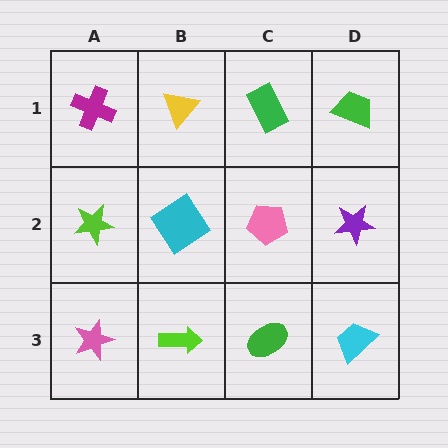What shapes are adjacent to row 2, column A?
A magenta cross (row 1, column A), a pink star (row 3, column A), a cyan diamond (row 2, column B).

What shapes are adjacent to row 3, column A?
A lime star (row 2, column A), a lime arrow (row 3, column B).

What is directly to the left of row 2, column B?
A lime star.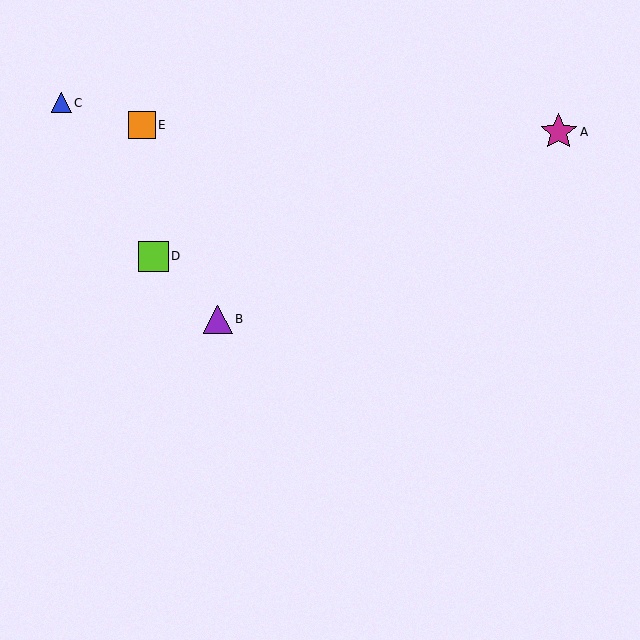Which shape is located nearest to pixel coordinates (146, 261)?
The lime square (labeled D) at (154, 256) is nearest to that location.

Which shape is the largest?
The magenta star (labeled A) is the largest.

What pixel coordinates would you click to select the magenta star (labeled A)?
Click at (559, 132) to select the magenta star A.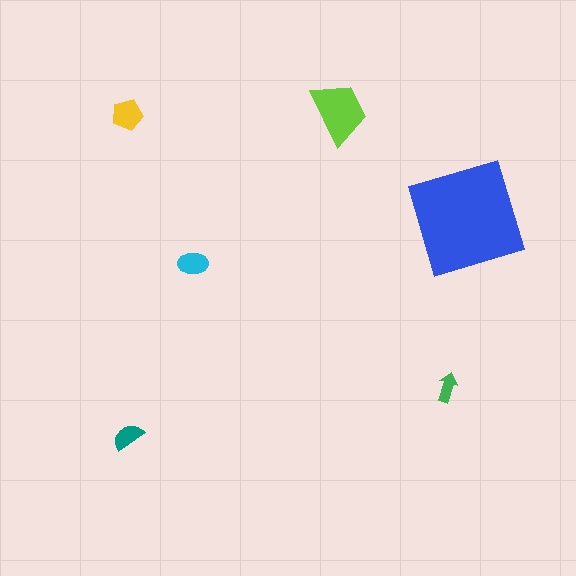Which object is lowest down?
The teal semicircle is bottommost.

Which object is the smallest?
The green arrow.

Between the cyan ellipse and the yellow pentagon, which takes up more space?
The yellow pentagon.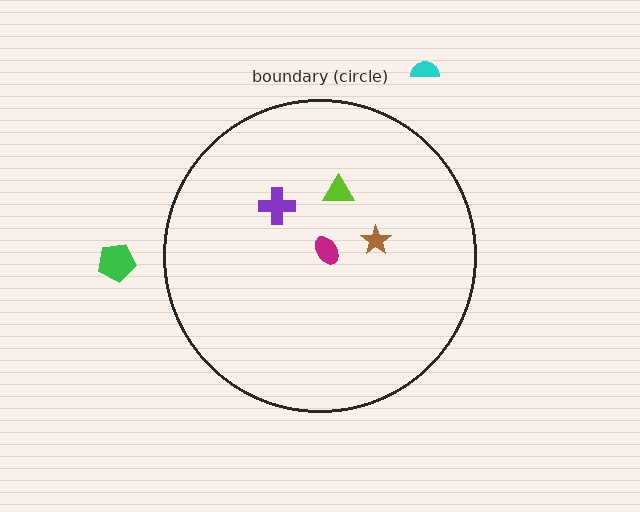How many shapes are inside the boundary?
4 inside, 2 outside.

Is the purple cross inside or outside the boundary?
Inside.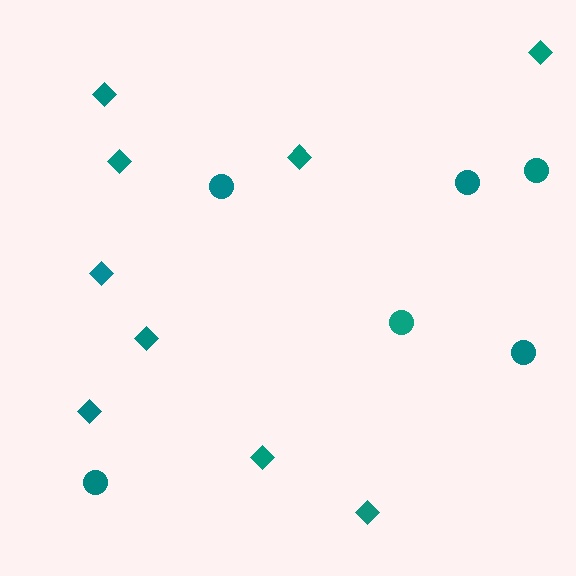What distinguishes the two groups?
There are 2 groups: one group of diamonds (9) and one group of circles (6).